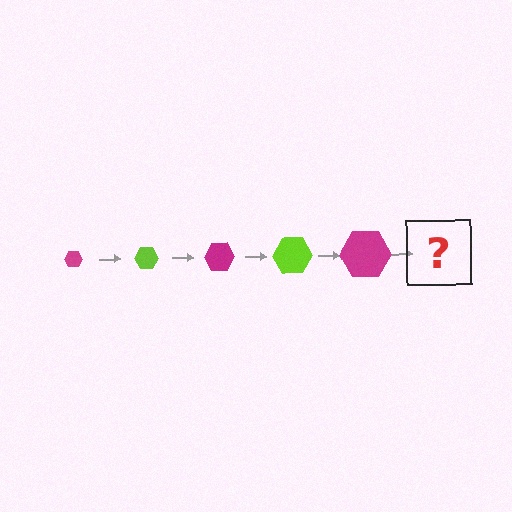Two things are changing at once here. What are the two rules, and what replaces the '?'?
The two rules are that the hexagon grows larger each step and the color cycles through magenta and lime. The '?' should be a lime hexagon, larger than the previous one.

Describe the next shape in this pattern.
It should be a lime hexagon, larger than the previous one.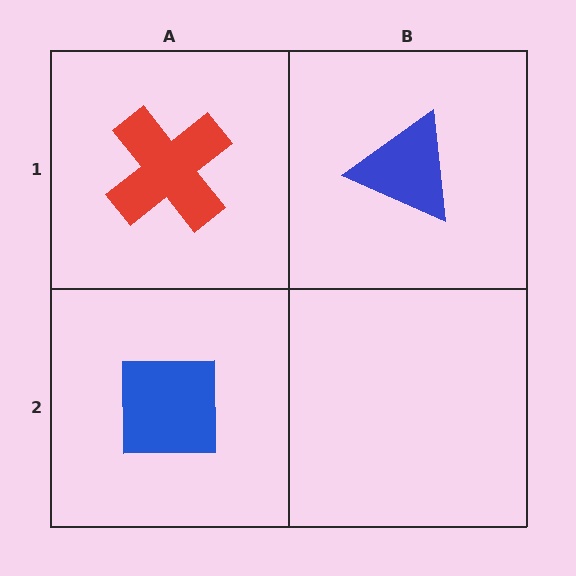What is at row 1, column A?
A red cross.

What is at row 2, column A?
A blue square.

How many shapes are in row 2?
1 shape.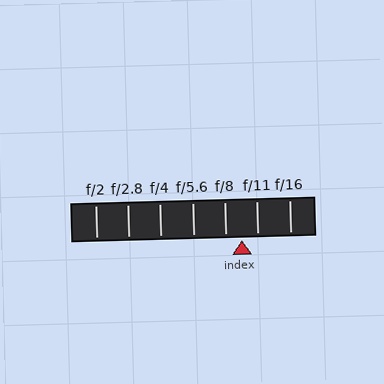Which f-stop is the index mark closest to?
The index mark is closest to f/8.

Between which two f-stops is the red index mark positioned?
The index mark is between f/8 and f/11.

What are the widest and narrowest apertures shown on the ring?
The widest aperture shown is f/2 and the narrowest is f/16.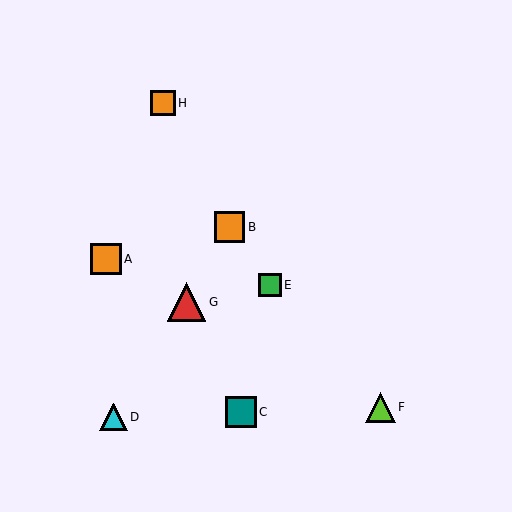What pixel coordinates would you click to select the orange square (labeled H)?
Click at (163, 103) to select the orange square H.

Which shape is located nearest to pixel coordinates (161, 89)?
The orange square (labeled H) at (163, 103) is nearest to that location.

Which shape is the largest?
The red triangle (labeled G) is the largest.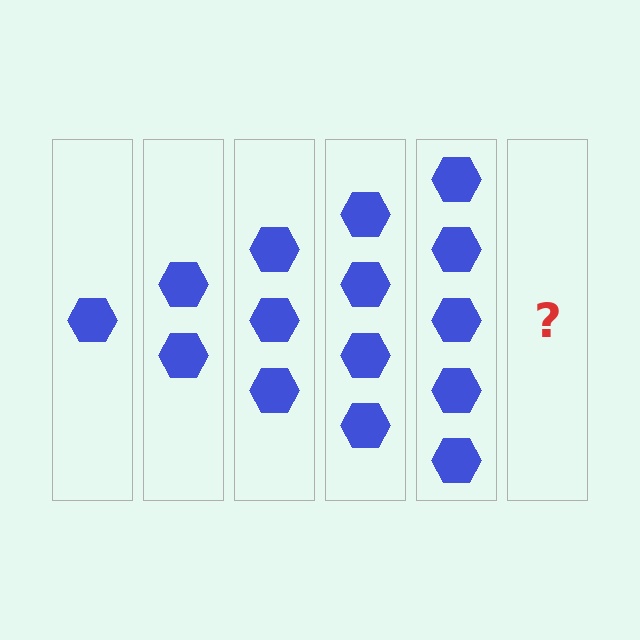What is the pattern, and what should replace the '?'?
The pattern is that each step adds one more hexagon. The '?' should be 6 hexagons.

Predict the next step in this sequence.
The next step is 6 hexagons.